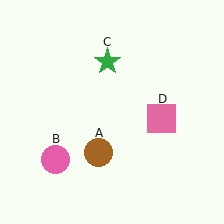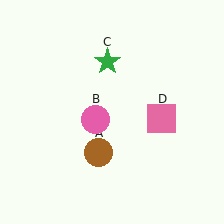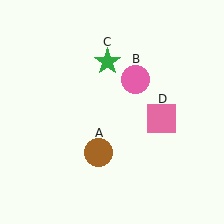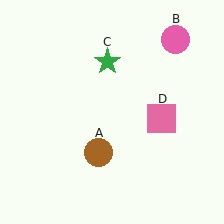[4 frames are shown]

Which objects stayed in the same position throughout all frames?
Brown circle (object A) and green star (object C) and pink square (object D) remained stationary.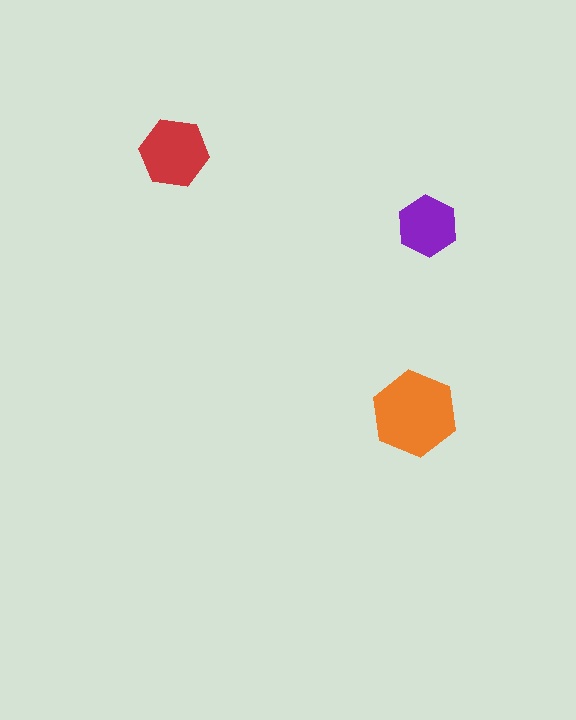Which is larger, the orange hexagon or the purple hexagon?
The orange one.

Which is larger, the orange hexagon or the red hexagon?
The orange one.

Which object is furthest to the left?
The red hexagon is leftmost.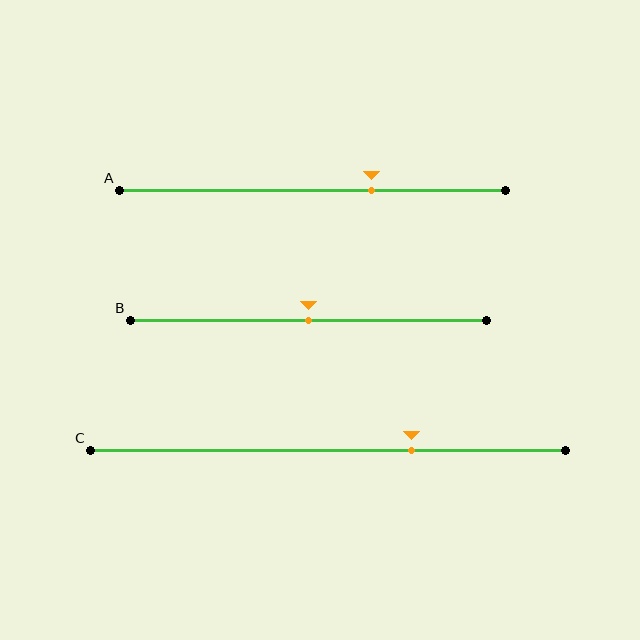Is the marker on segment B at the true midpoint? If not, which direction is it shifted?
Yes, the marker on segment B is at the true midpoint.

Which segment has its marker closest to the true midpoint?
Segment B has its marker closest to the true midpoint.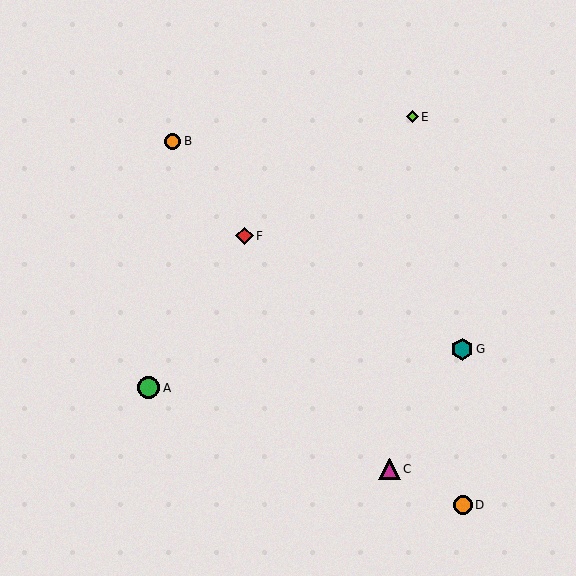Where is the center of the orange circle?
The center of the orange circle is at (173, 141).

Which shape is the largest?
The green circle (labeled A) is the largest.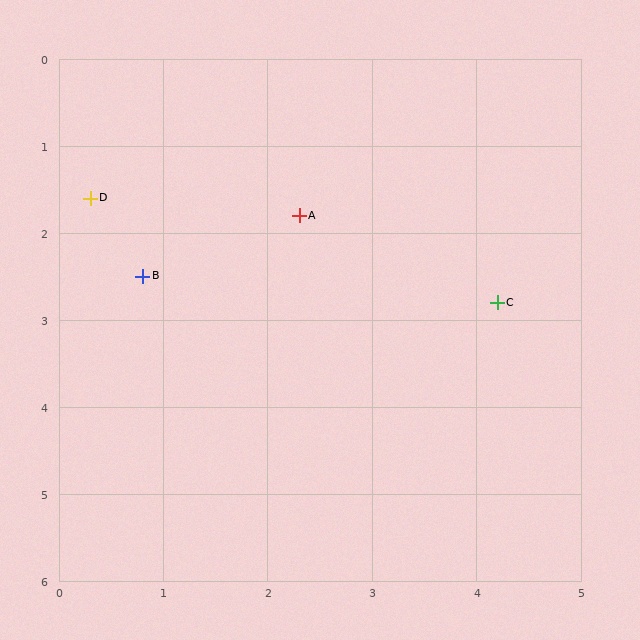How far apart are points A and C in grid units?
Points A and C are about 2.1 grid units apart.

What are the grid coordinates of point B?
Point B is at approximately (0.8, 2.5).